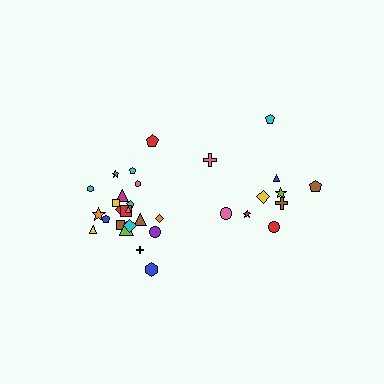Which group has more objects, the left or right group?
The left group.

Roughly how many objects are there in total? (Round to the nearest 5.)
Roughly 30 objects in total.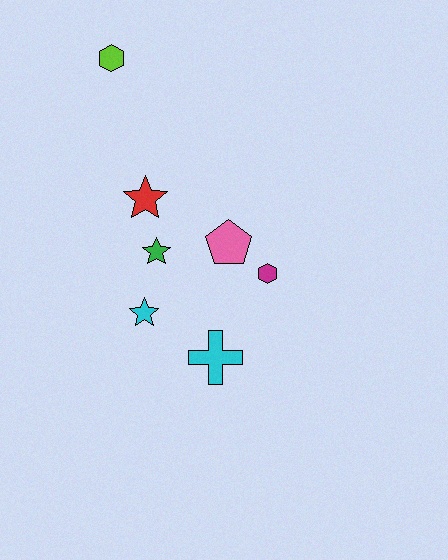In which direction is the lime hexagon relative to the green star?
The lime hexagon is above the green star.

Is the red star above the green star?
Yes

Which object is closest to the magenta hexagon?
The pink pentagon is closest to the magenta hexagon.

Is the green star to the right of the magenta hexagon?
No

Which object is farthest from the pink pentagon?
The lime hexagon is farthest from the pink pentagon.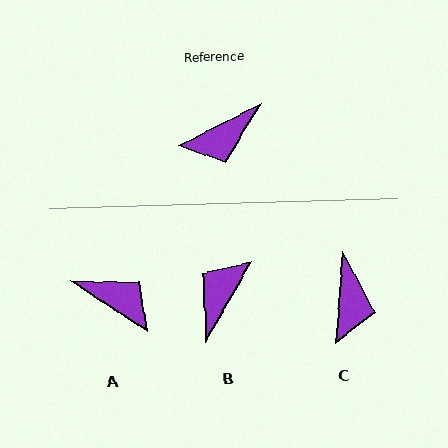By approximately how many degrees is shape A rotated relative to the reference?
Approximately 120 degrees counter-clockwise.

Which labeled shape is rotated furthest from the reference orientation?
B, about 147 degrees away.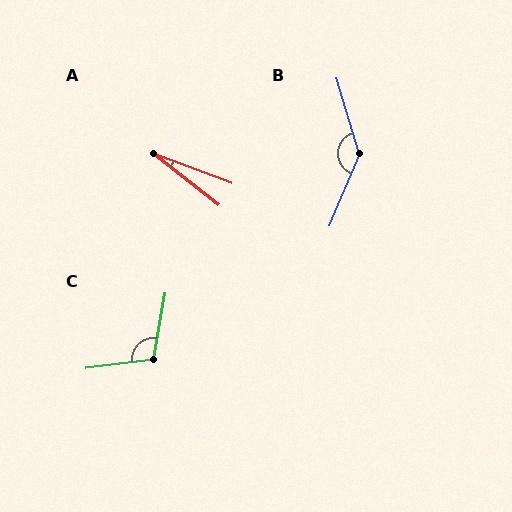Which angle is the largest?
B, at approximately 141 degrees.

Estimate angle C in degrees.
Approximately 108 degrees.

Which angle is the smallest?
A, at approximately 17 degrees.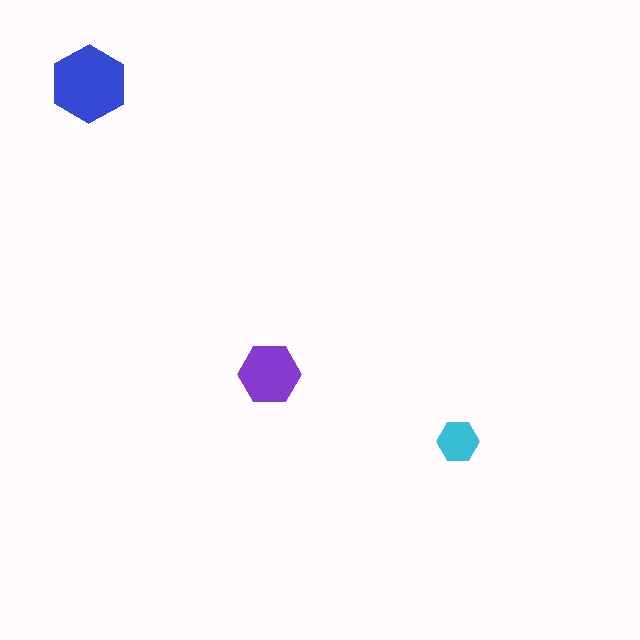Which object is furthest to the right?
The cyan hexagon is rightmost.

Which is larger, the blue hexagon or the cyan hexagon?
The blue one.